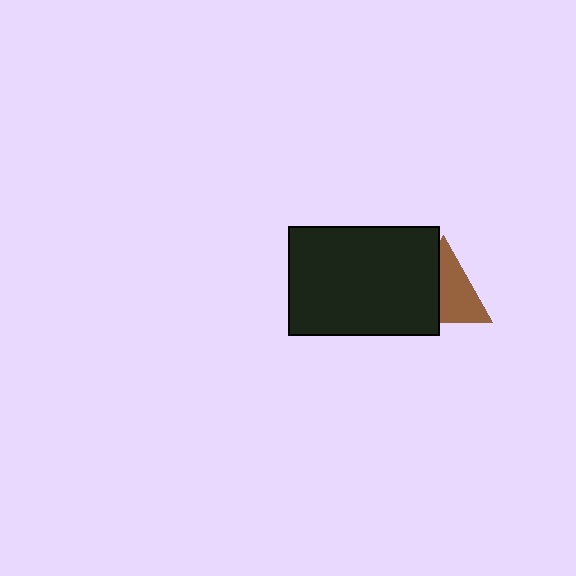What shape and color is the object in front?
The object in front is a black rectangle.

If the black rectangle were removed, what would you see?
You would see the complete brown triangle.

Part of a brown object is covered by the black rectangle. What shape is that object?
It is a triangle.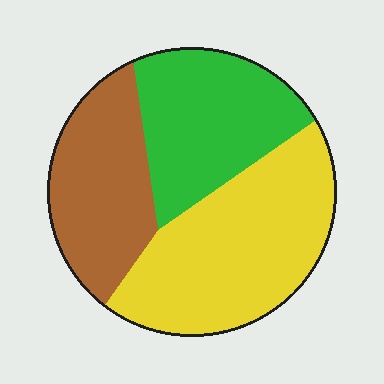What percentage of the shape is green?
Green takes up about one third (1/3) of the shape.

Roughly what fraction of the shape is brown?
Brown takes up about one quarter (1/4) of the shape.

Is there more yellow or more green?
Yellow.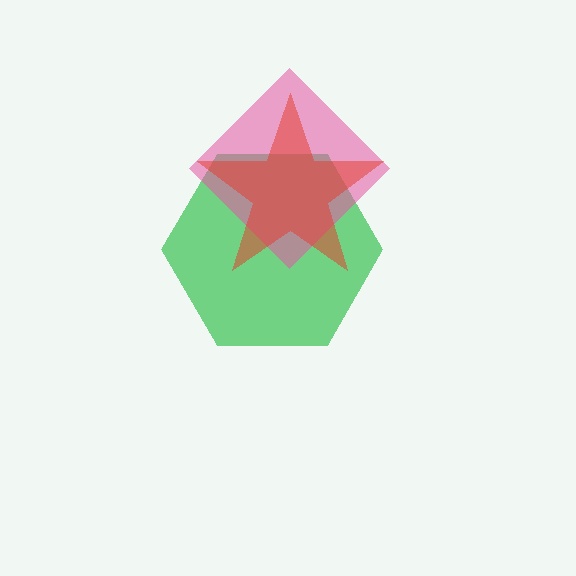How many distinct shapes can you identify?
There are 3 distinct shapes: a green hexagon, a pink diamond, a red star.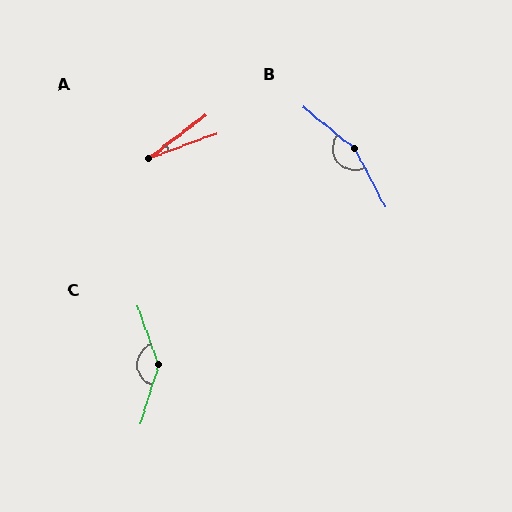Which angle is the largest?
B, at approximately 157 degrees.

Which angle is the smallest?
A, at approximately 17 degrees.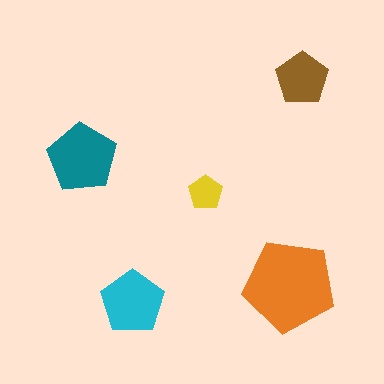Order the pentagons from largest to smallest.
the orange one, the teal one, the cyan one, the brown one, the yellow one.